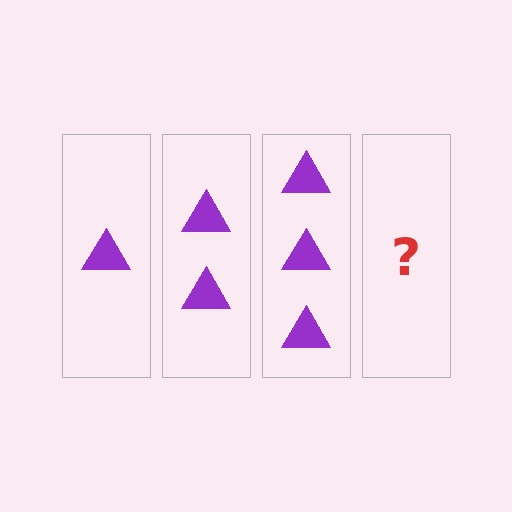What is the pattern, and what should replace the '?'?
The pattern is that each step adds one more triangle. The '?' should be 4 triangles.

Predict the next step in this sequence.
The next step is 4 triangles.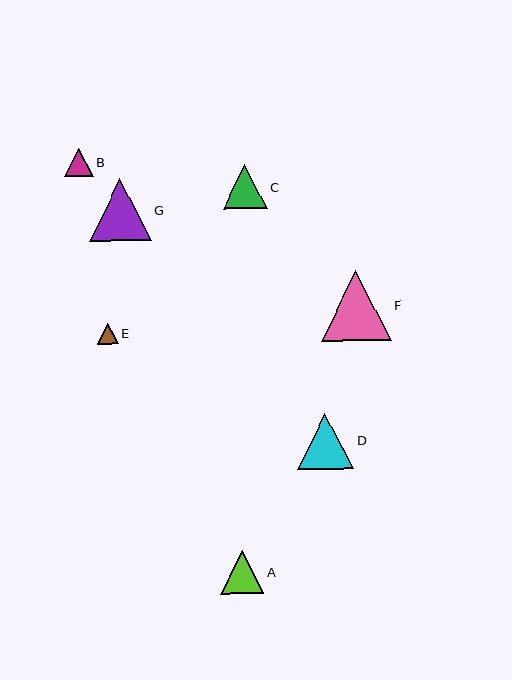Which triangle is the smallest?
Triangle E is the smallest with a size of approximately 21 pixels.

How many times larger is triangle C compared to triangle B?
Triangle C is approximately 1.5 times the size of triangle B.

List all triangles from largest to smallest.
From largest to smallest: F, G, D, C, A, B, E.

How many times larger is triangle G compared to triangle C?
Triangle G is approximately 1.4 times the size of triangle C.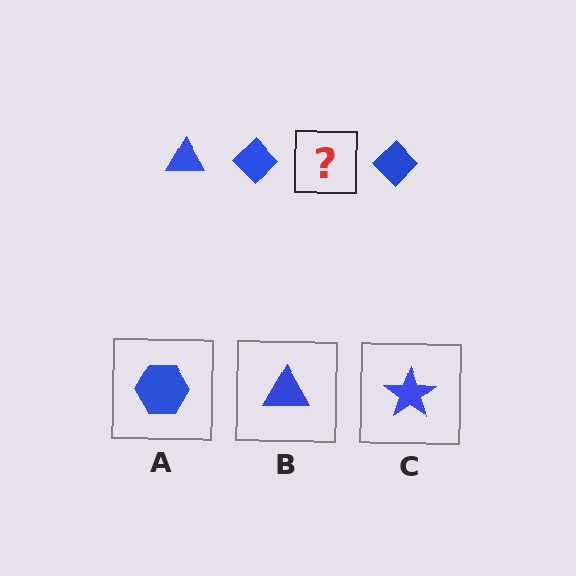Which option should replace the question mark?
Option B.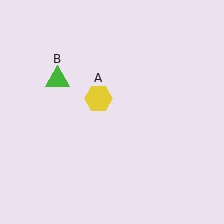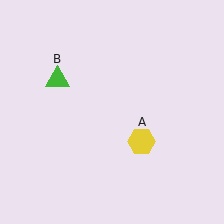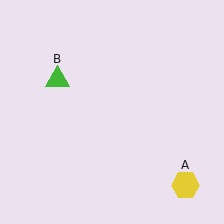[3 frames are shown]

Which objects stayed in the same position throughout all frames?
Green triangle (object B) remained stationary.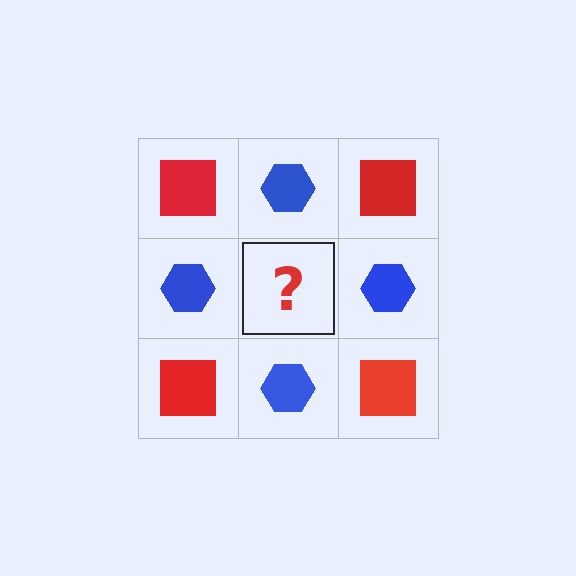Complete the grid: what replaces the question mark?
The question mark should be replaced with a red square.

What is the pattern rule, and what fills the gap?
The rule is that it alternates red square and blue hexagon in a checkerboard pattern. The gap should be filled with a red square.